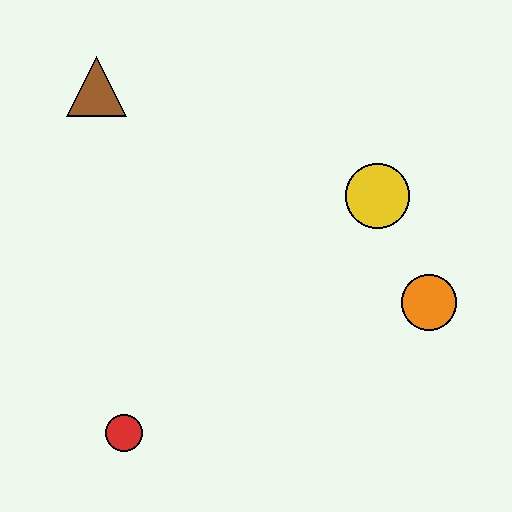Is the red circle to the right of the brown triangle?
Yes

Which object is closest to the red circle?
The orange circle is closest to the red circle.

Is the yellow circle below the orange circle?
No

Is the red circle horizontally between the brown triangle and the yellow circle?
Yes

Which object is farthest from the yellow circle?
The red circle is farthest from the yellow circle.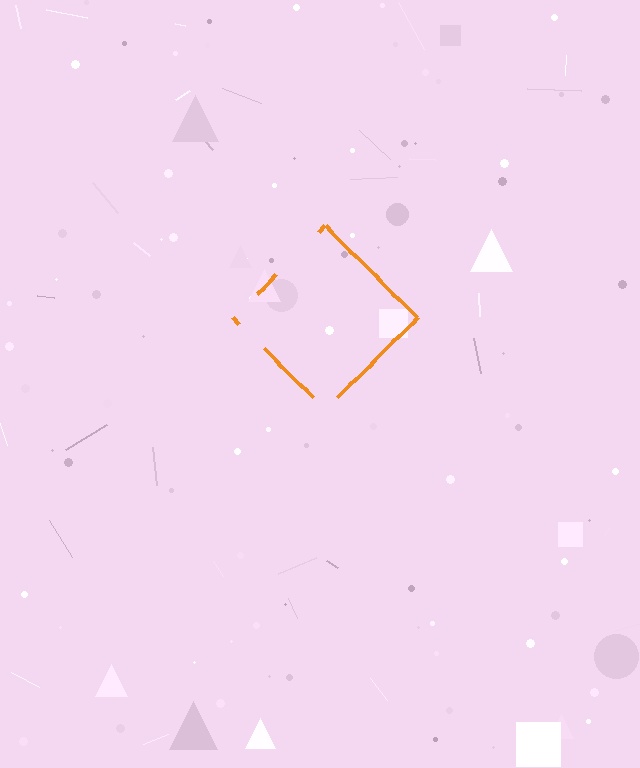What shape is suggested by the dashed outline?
The dashed outline suggests a diamond.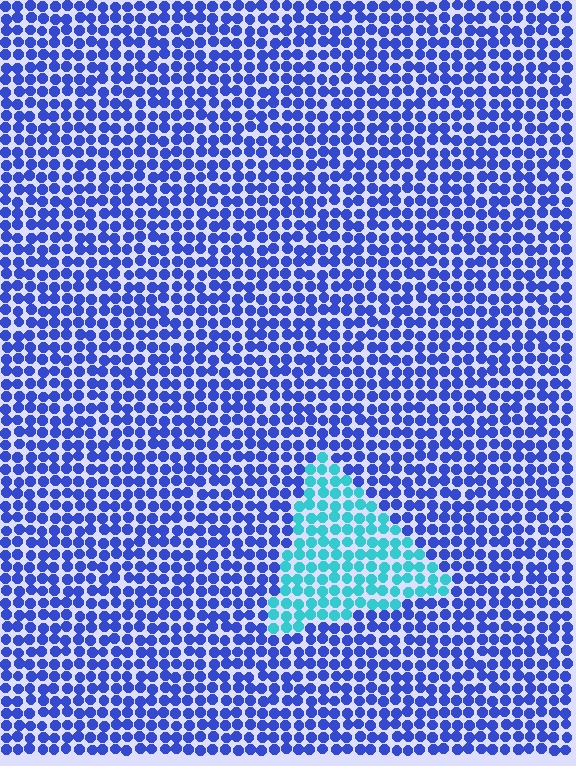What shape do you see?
I see a triangle.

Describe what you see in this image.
The image is filled with small blue elements in a uniform arrangement. A triangle-shaped region is visible where the elements are tinted to a slightly different hue, forming a subtle color boundary.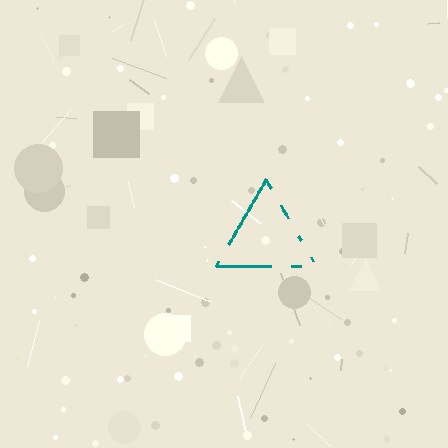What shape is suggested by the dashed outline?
The dashed outline suggests a triangle.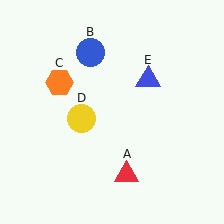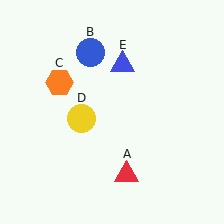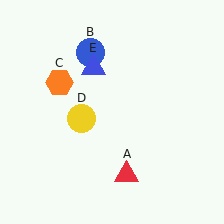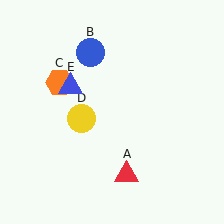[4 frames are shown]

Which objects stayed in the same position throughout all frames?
Red triangle (object A) and blue circle (object B) and orange hexagon (object C) and yellow circle (object D) remained stationary.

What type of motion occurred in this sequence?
The blue triangle (object E) rotated counterclockwise around the center of the scene.